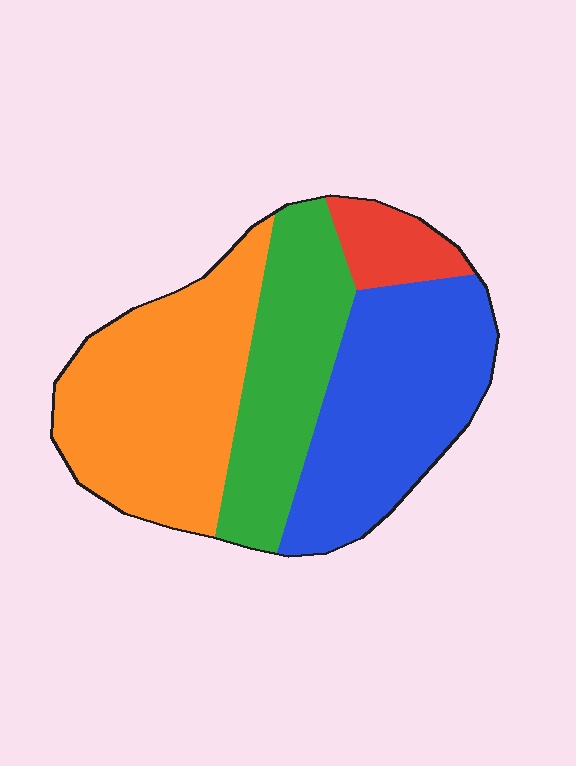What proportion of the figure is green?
Green covers around 25% of the figure.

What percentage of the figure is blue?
Blue takes up between a quarter and a half of the figure.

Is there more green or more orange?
Orange.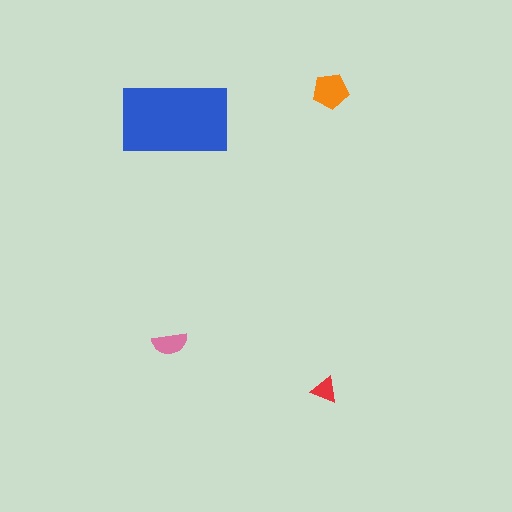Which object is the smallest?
The red triangle.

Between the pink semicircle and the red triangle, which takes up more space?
The pink semicircle.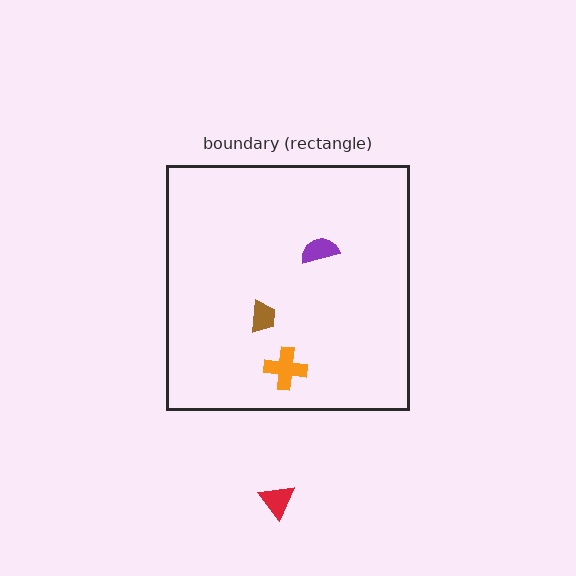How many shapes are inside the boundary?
3 inside, 1 outside.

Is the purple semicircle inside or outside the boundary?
Inside.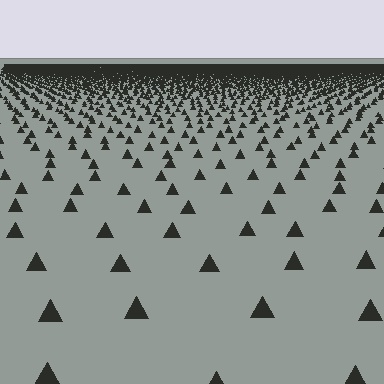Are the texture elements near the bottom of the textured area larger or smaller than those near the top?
Larger. Near the bottom, elements are closer to the viewer and appear at a bigger on-screen size.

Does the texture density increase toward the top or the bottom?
Density increases toward the top.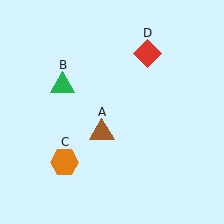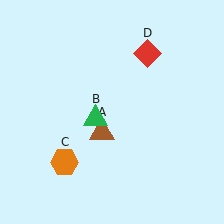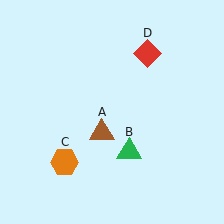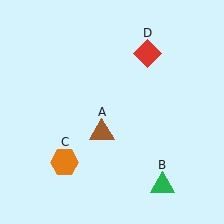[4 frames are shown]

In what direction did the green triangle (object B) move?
The green triangle (object B) moved down and to the right.